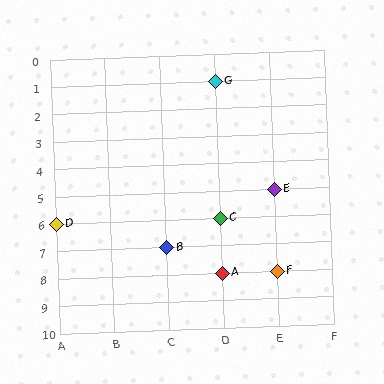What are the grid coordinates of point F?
Point F is at grid coordinates (E, 8).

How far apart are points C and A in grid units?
Points C and A are 2 rows apart.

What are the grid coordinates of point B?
Point B is at grid coordinates (C, 7).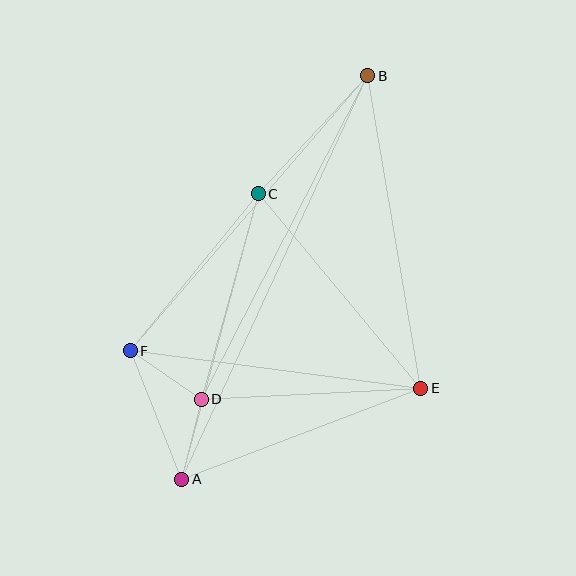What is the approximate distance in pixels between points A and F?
The distance between A and F is approximately 138 pixels.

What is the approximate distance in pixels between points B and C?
The distance between B and C is approximately 161 pixels.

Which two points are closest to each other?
Points A and D are closest to each other.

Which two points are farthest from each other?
Points A and B are farthest from each other.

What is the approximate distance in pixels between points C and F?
The distance between C and F is approximately 202 pixels.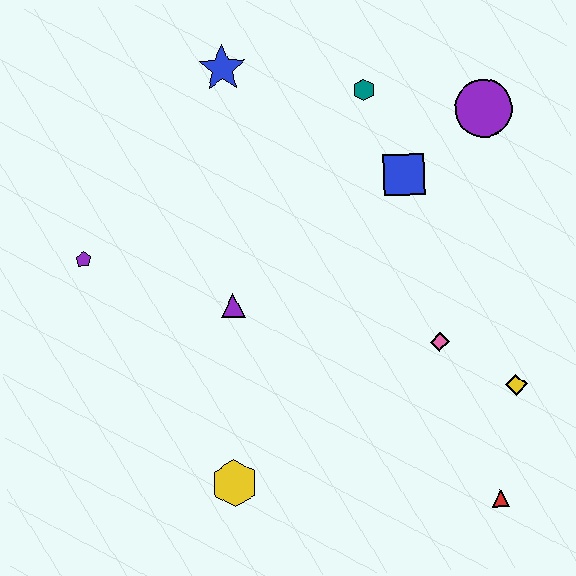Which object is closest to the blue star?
The teal hexagon is closest to the blue star.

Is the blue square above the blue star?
No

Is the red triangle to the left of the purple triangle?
No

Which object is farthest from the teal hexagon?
The red triangle is farthest from the teal hexagon.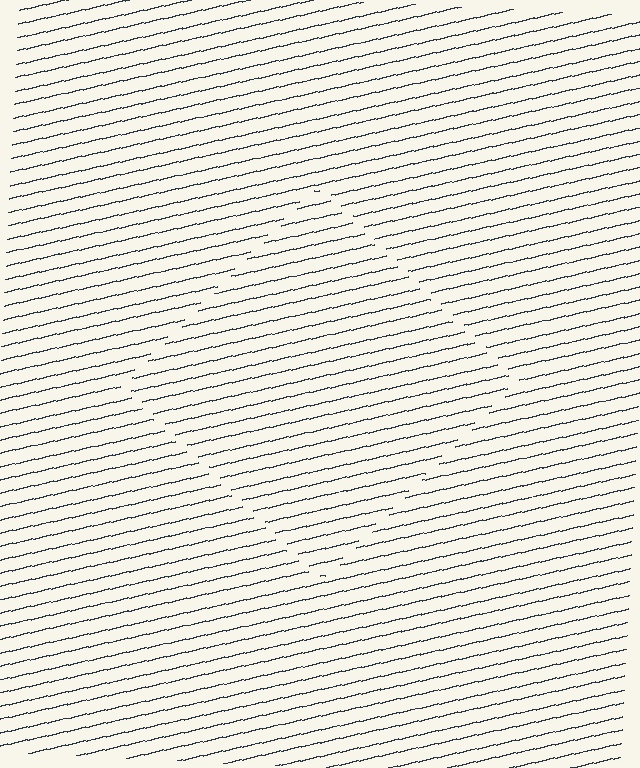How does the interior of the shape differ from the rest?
The interior of the shape contains the same grating, shifted by half a period — the contour is defined by the phase discontinuity where line-ends from the inner and outer gratings abut.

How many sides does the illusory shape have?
4 sides — the line-ends trace a square.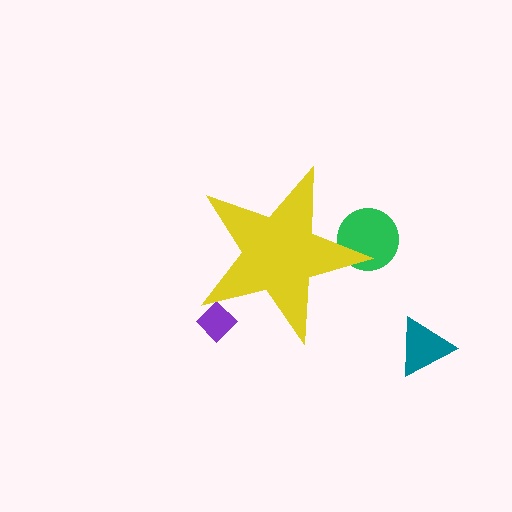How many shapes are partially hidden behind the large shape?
2 shapes are partially hidden.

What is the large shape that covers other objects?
A yellow star.